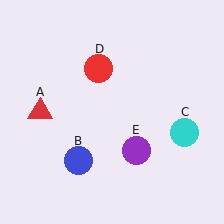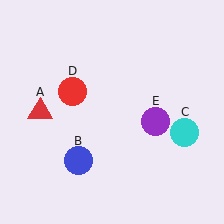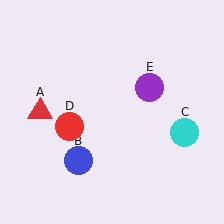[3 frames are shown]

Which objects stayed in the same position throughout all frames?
Red triangle (object A) and blue circle (object B) and cyan circle (object C) remained stationary.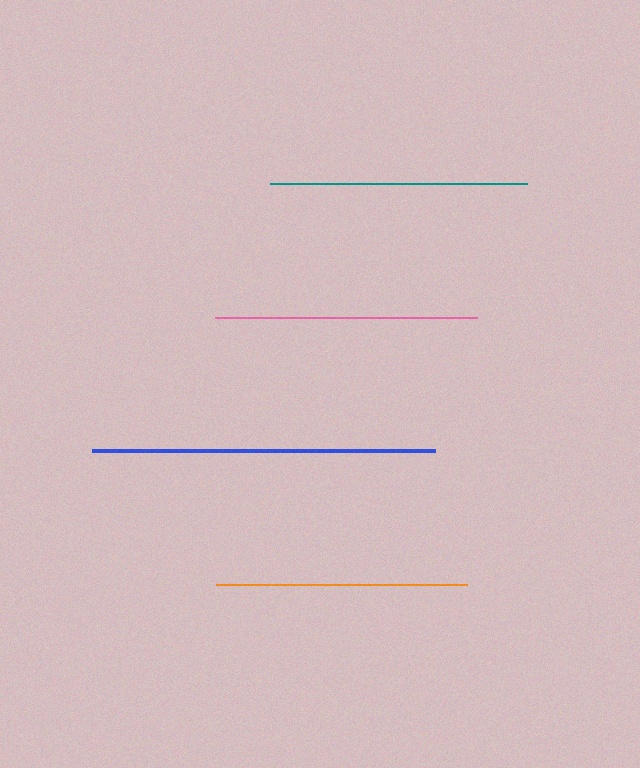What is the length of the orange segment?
The orange segment is approximately 252 pixels long.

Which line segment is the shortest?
The orange line is the shortest at approximately 252 pixels.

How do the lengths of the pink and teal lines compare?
The pink and teal lines are approximately the same length.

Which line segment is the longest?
The blue line is the longest at approximately 343 pixels.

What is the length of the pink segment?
The pink segment is approximately 262 pixels long.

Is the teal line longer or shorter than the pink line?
The pink line is longer than the teal line.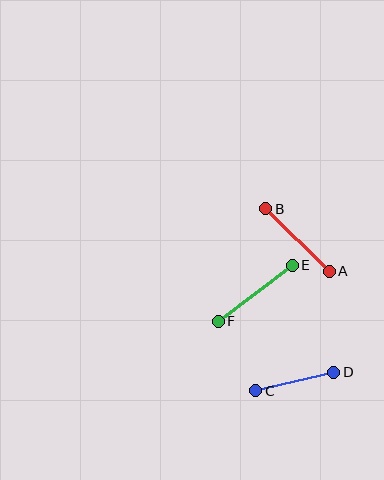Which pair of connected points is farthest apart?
Points E and F are farthest apart.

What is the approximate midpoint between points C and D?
The midpoint is at approximately (295, 381) pixels.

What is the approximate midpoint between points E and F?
The midpoint is at approximately (255, 293) pixels.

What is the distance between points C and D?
The distance is approximately 80 pixels.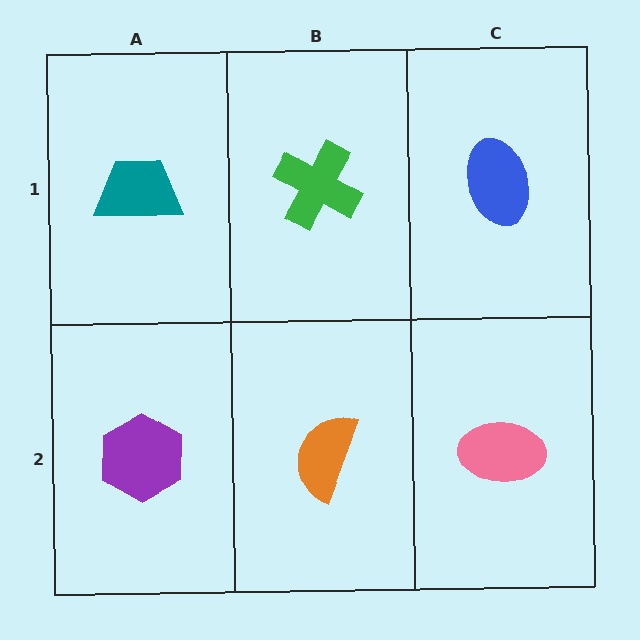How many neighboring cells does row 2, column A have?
2.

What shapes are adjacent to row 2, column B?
A green cross (row 1, column B), a purple hexagon (row 2, column A), a pink ellipse (row 2, column C).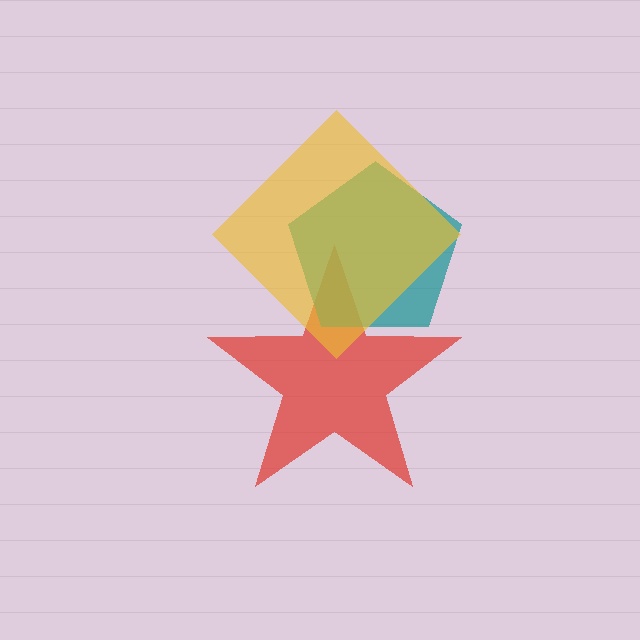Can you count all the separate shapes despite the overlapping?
Yes, there are 3 separate shapes.